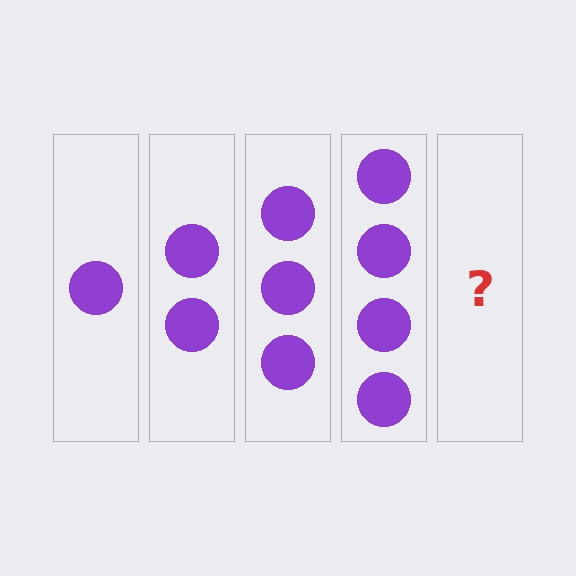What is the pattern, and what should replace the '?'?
The pattern is that each step adds one more circle. The '?' should be 5 circles.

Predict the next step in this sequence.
The next step is 5 circles.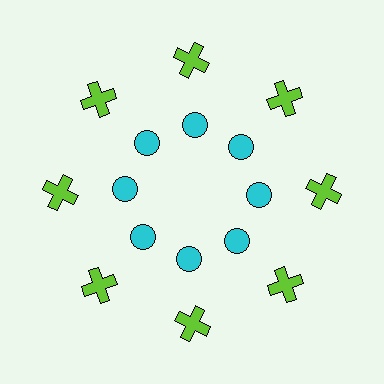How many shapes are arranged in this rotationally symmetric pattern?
There are 16 shapes, arranged in 8 groups of 2.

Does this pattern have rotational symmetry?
Yes, this pattern has 8-fold rotational symmetry. It looks the same after rotating 45 degrees around the center.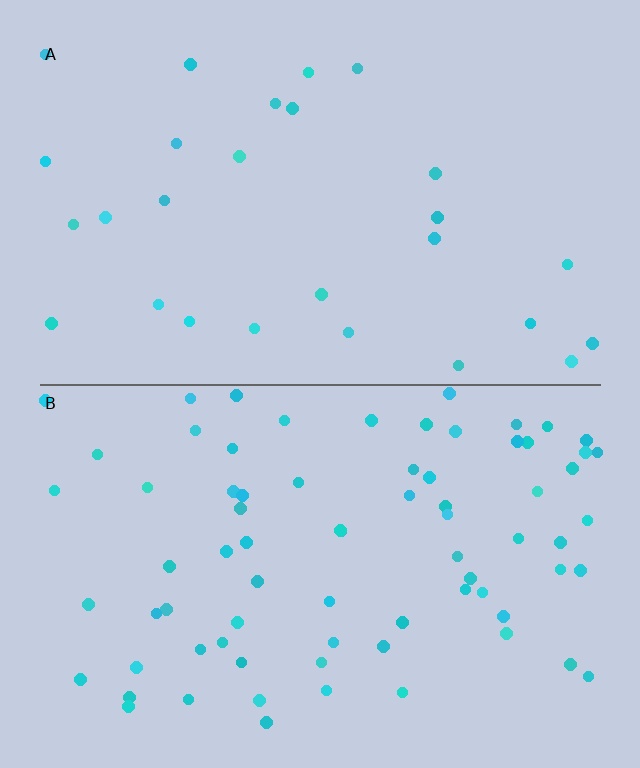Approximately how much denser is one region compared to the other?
Approximately 2.7× — region B over region A.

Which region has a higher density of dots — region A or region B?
B (the bottom).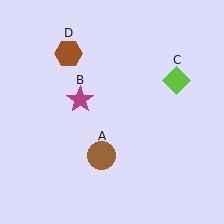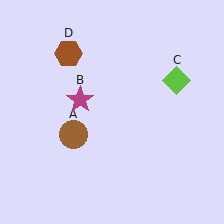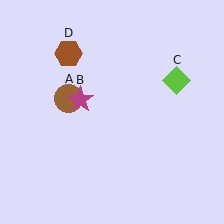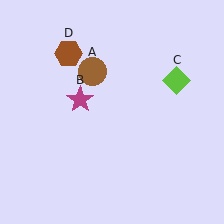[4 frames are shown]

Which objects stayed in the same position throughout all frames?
Magenta star (object B) and lime diamond (object C) and brown hexagon (object D) remained stationary.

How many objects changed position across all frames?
1 object changed position: brown circle (object A).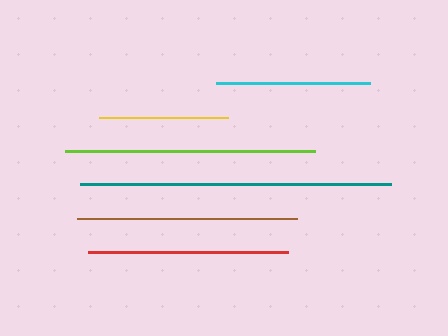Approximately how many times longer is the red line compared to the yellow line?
The red line is approximately 1.6 times the length of the yellow line.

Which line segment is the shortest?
The yellow line is the shortest at approximately 129 pixels.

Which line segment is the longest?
The teal line is the longest at approximately 311 pixels.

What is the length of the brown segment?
The brown segment is approximately 220 pixels long.